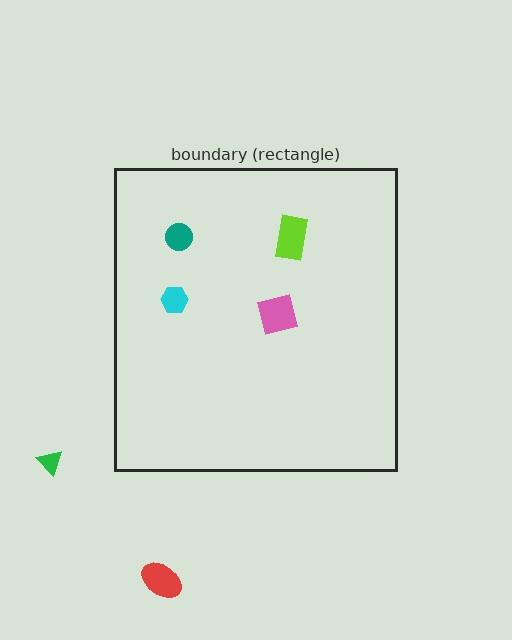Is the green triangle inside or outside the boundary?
Outside.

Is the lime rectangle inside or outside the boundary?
Inside.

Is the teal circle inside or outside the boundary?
Inside.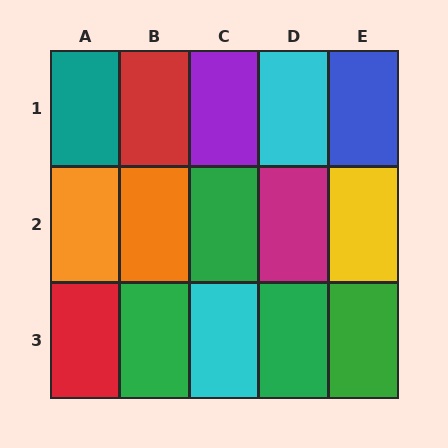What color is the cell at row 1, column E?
Blue.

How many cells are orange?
2 cells are orange.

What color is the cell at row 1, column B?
Red.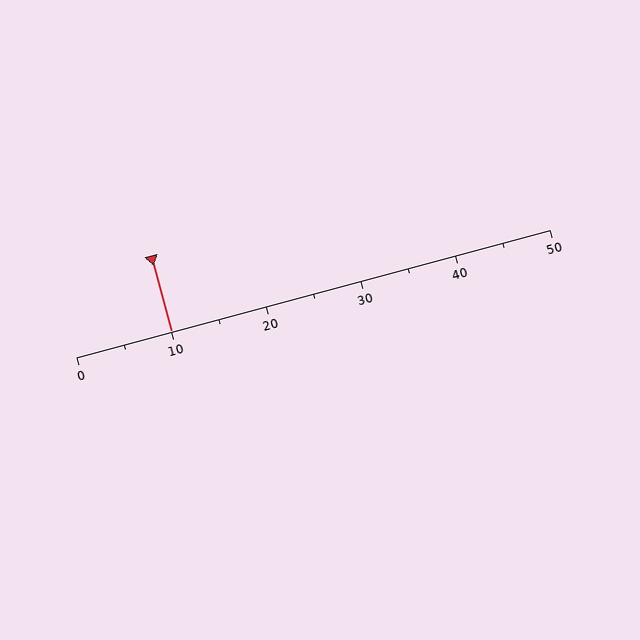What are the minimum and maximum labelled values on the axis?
The axis runs from 0 to 50.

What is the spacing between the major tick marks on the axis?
The major ticks are spaced 10 apart.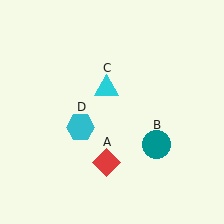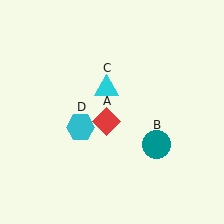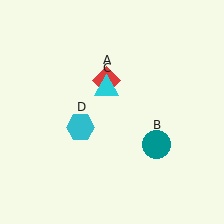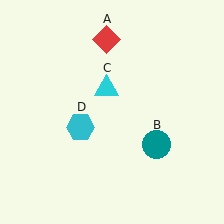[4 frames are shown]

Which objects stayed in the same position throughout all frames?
Teal circle (object B) and cyan triangle (object C) and cyan hexagon (object D) remained stationary.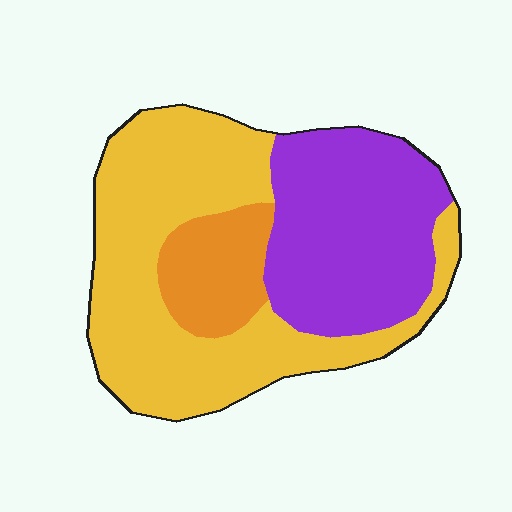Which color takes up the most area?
Yellow, at roughly 50%.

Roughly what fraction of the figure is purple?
Purple takes up about one third (1/3) of the figure.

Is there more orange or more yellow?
Yellow.